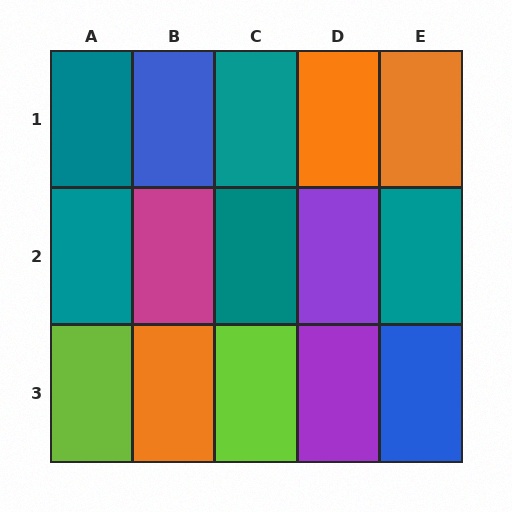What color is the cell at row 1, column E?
Orange.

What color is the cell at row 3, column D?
Purple.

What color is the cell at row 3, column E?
Blue.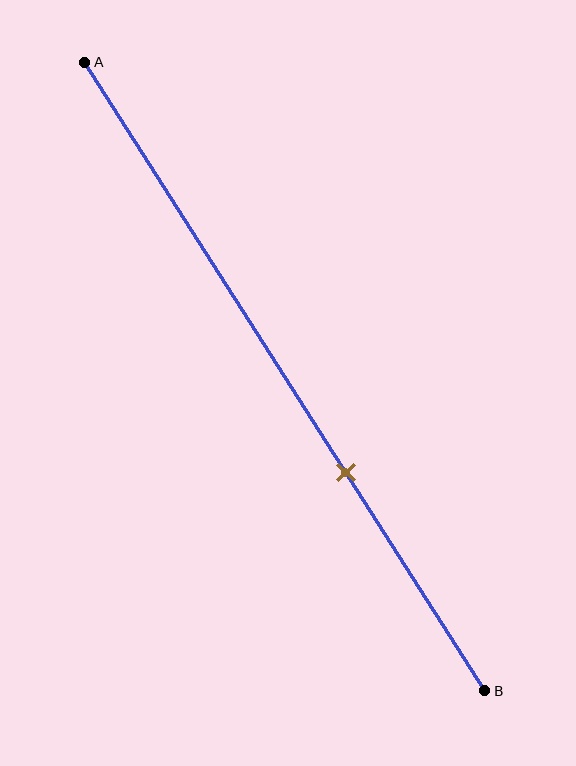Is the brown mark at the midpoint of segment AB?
No, the mark is at about 65% from A, not at the 50% midpoint.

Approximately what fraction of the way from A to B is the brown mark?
The brown mark is approximately 65% of the way from A to B.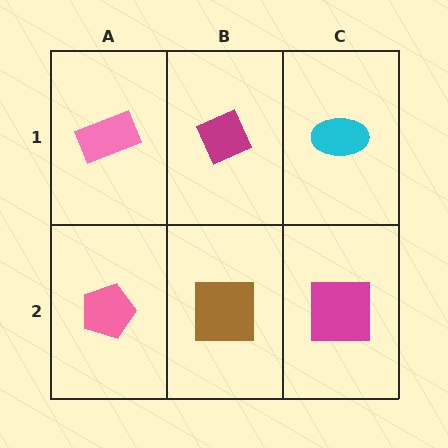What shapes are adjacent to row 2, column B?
A magenta diamond (row 1, column B), a pink pentagon (row 2, column A), a magenta square (row 2, column C).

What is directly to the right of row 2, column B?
A magenta square.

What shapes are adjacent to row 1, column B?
A brown square (row 2, column B), a pink rectangle (row 1, column A), a cyan ellipse (row 1, column C).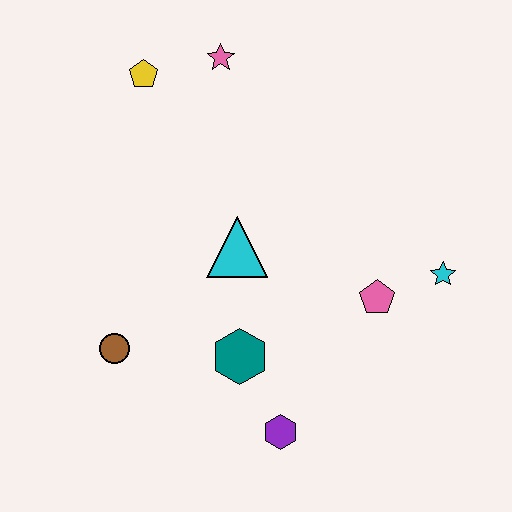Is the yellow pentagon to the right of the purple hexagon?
No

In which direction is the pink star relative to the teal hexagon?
The pink star is above the teal hexagon.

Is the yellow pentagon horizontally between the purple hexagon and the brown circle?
Yes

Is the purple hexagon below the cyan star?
Yes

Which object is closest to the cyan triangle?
The teal hexagon is closest to the cyan triangle.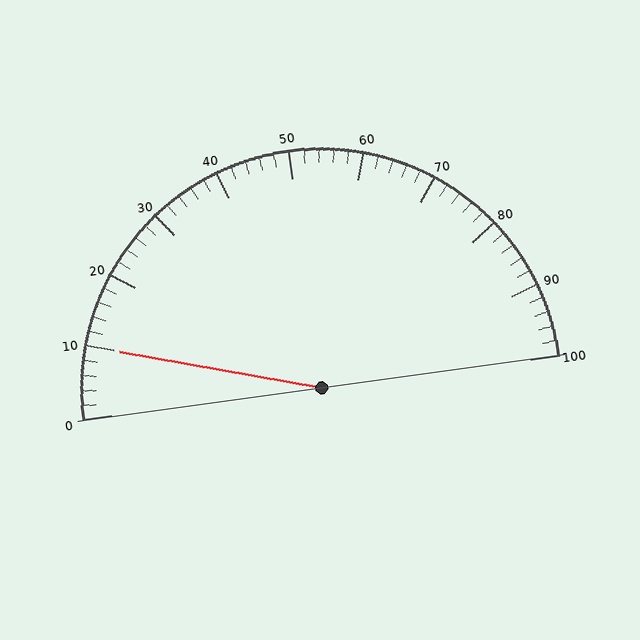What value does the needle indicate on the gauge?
The needle indicates approximately 10.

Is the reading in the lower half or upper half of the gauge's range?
The reading is in the lower half of the range (0 to 100).